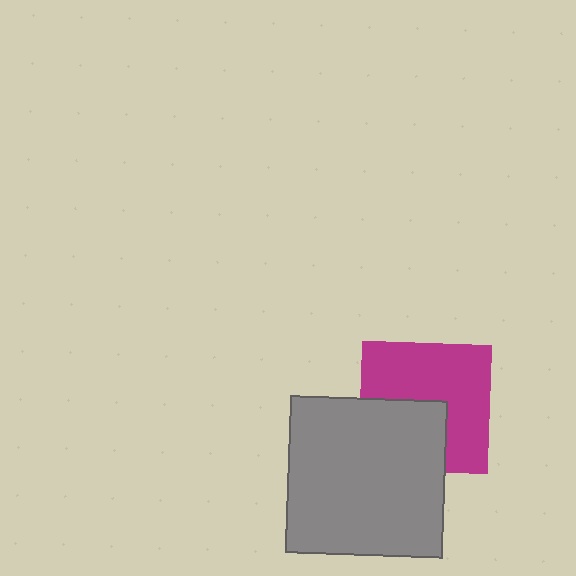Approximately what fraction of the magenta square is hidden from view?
Roughly 37% of the magenta square is hidden behind the gray square.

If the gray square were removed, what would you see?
You would see the complete magenta square.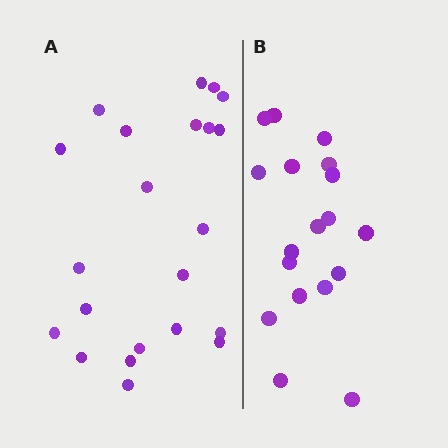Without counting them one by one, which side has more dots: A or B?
Region A (the left region) has more dots.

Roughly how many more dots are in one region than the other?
Region A has about 4 more dots than region B.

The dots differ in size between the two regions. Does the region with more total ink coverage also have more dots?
No. Region B has more total ink coverage because its dots are larger, but region A actually contains more individual dots. Total area can be misleading — the number of items is what matters here.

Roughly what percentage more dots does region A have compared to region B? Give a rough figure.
About 20% more.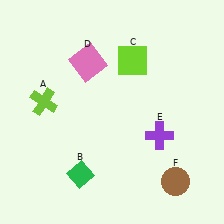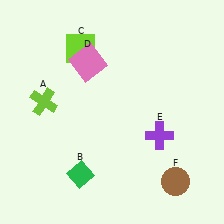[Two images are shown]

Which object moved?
The lime square (C) moved left.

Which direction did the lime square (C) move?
The lime square (C) moved left.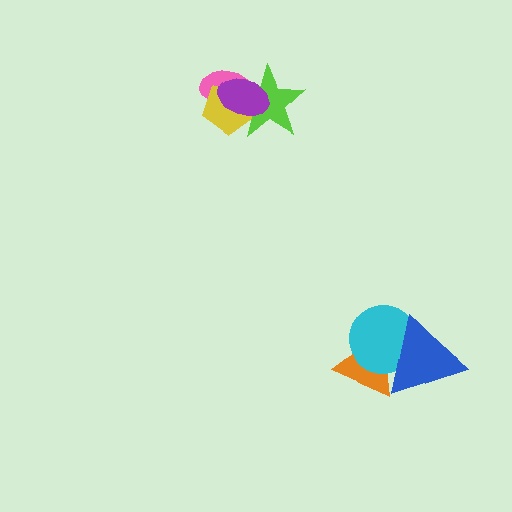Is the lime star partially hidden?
Yes, it is partially covered by another shape.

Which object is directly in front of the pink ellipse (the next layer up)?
The yellow pentagon is directly in front of the pink ellipse.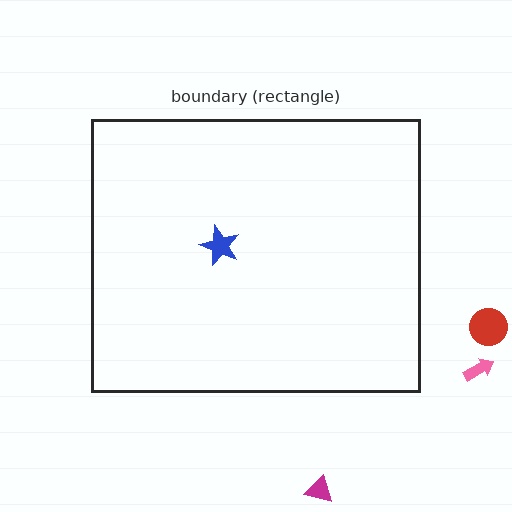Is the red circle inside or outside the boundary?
Outside.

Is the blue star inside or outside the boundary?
Inside.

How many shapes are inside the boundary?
1 inside, 3 outside.